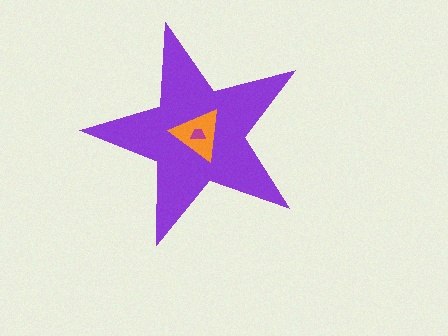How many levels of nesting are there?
3.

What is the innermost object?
The magenta trapezoid.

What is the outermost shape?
The purple star.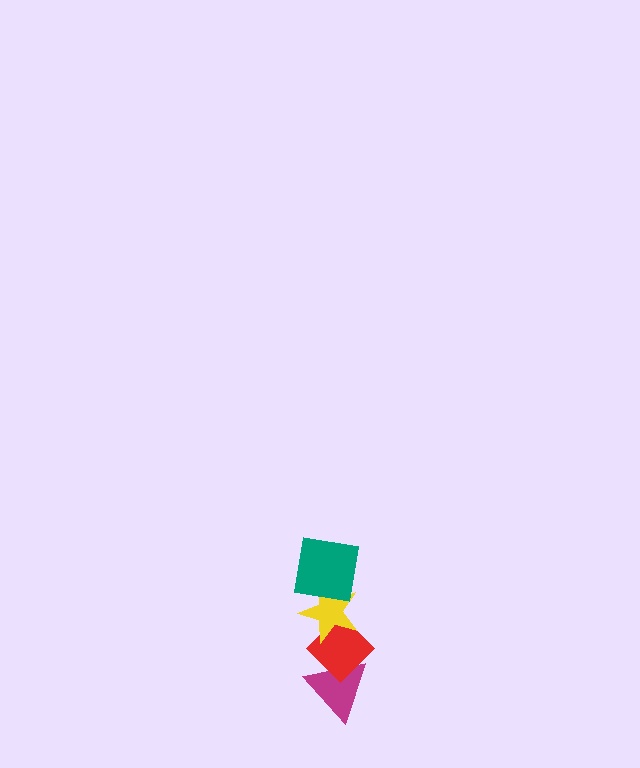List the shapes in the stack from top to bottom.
From top to bottom: the teal square, the yellow star, the red diamond, the magenta triangle.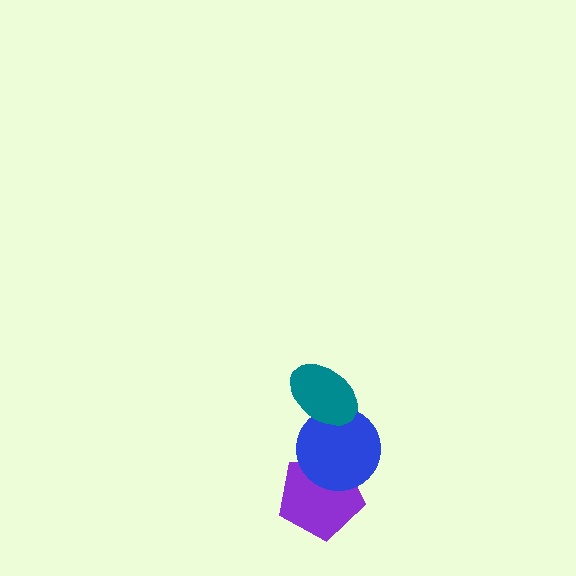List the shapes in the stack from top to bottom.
From top to bottom: the teal ellipse, the blue circle, the purple pentagon.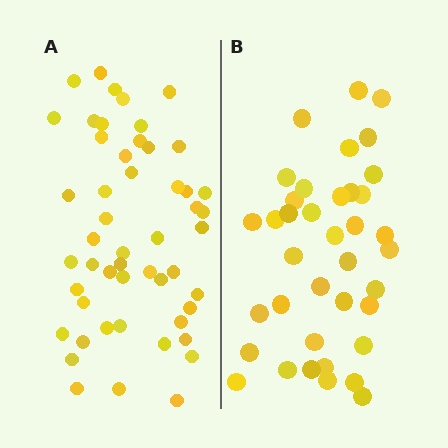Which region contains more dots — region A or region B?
Region A (the left region) has more dots.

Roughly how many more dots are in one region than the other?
Region A has approximately 15 more dots than region B.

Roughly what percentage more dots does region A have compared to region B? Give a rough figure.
About 35% more.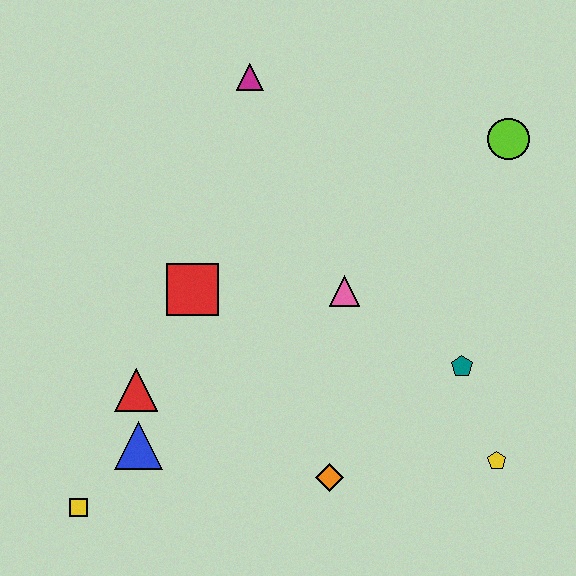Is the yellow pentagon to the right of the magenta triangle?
Yes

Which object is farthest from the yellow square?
The lime circle is farthest from the yellow square.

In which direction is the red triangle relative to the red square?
The red triangle is below the red square.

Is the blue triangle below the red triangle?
Yes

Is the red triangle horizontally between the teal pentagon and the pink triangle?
No